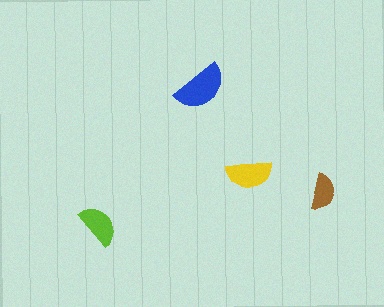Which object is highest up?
The blue semicircle is topmost.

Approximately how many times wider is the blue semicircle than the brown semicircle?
About 1.5 times wider.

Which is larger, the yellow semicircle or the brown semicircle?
The yellow one.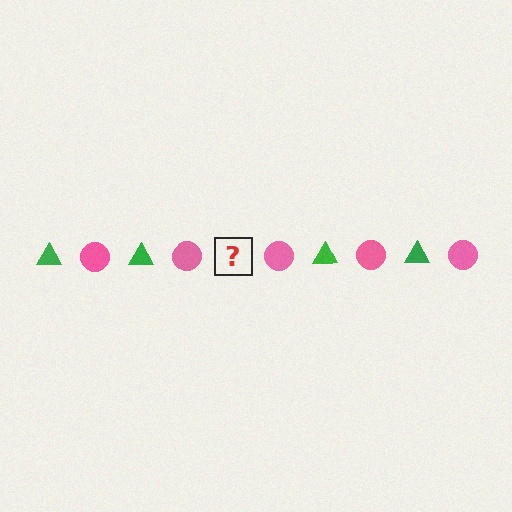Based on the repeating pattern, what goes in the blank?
The blank should be a green triangle.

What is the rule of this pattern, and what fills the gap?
The rule is that the pattern alternates between green triangle and pink circle. The gap should be filled with a green triangle.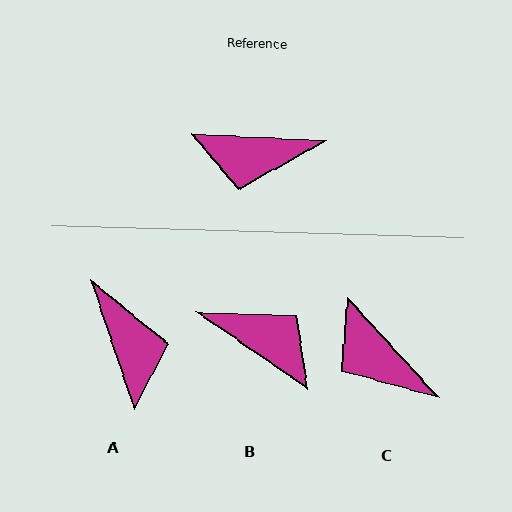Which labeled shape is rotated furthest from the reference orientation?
B, about 149 degrees away.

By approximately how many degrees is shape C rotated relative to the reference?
Approximately 44 degrees clockwise.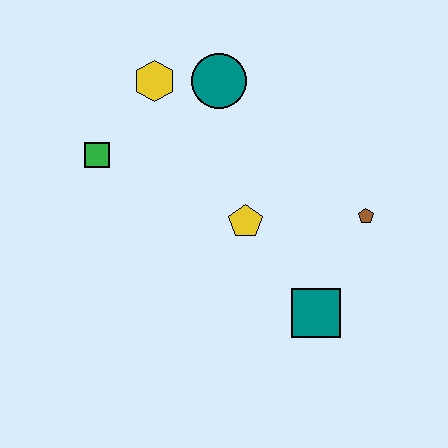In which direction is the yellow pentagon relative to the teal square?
The yellow pentagon is above the teal square.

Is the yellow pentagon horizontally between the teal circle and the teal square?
Yes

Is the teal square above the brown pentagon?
No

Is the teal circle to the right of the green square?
Yes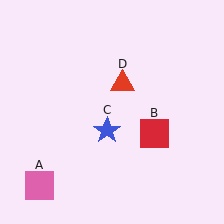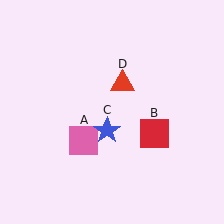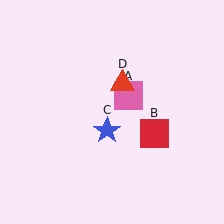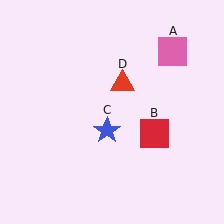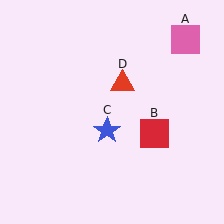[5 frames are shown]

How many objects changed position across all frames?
1 object changed position: pink square (object A).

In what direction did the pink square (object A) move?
The pink square (object A) moved up and to the right.